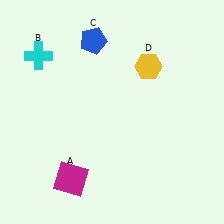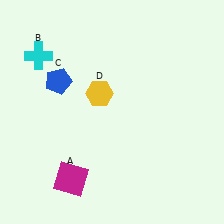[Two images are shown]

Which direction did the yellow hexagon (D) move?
The yellow hexagon (D) moved left.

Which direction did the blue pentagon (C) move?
The blue pentagon (C) moved down.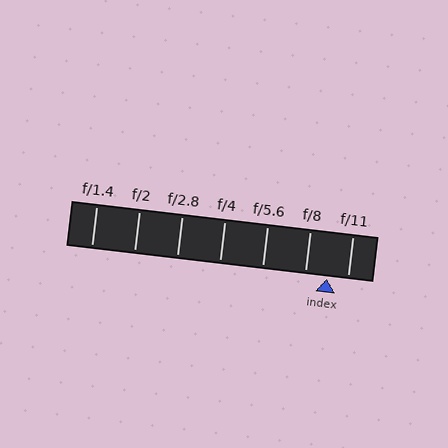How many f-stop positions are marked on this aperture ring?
There are 7 f-stop positions marked.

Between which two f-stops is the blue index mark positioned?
The index mark is between f/8 and f/11.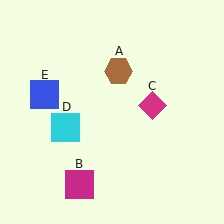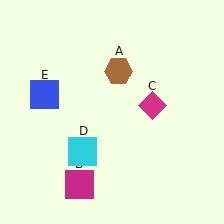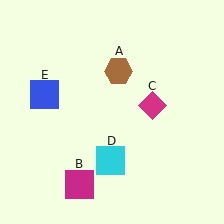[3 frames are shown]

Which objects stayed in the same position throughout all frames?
Brown hexagon (object A) and magenta square (object B) and magenta diamond (object C) and blue square (object E) remained stationary.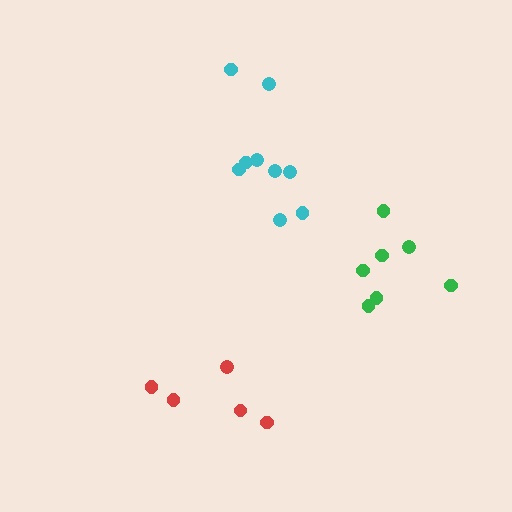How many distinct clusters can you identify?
There are 3 distinct clusters.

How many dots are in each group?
Group 1: 9 dots, Group 2: 5 dots, Group 3: 7 dots (21 total).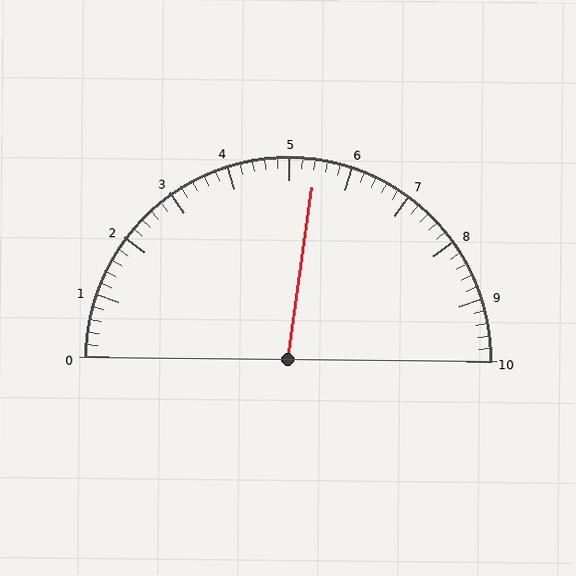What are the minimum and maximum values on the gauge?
The gauge ranges from 0 to 10.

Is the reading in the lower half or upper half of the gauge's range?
The reading is in the upper half of the range (0 to 10).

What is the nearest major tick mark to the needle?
The nearest major tick mark is 5.